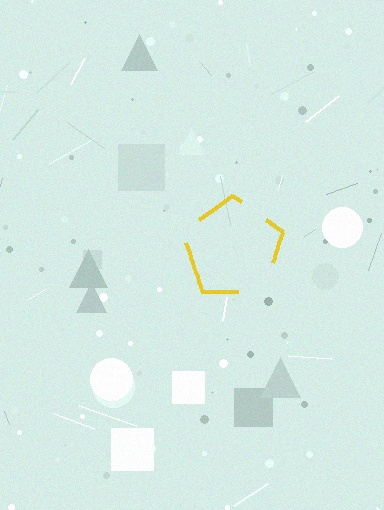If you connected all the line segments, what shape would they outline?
They would outline a pentagon.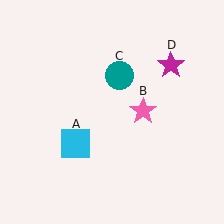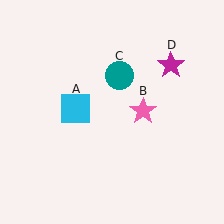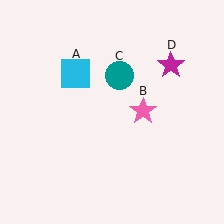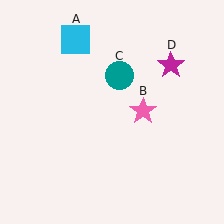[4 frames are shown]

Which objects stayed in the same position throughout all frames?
Pink star (object B) and teal circle (object C) and magenta star (object D) remained stationary.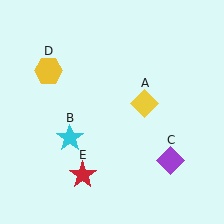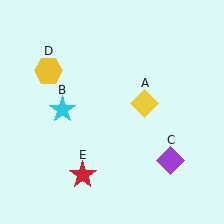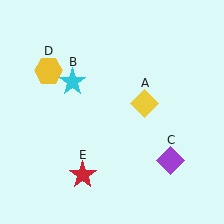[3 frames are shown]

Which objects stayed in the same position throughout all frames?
Yellow diamond (object A) and purple diamond (object C) and yellow hexagon (object D) and red star (object E) remained stationary.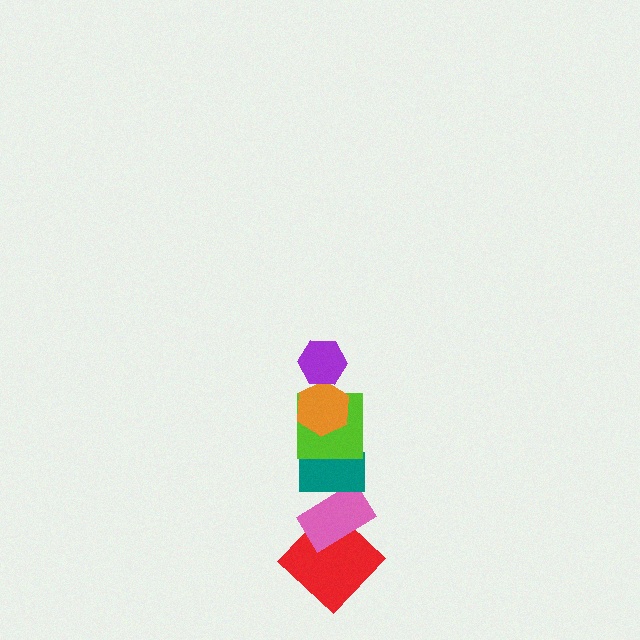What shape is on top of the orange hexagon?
The purple hexagon is on top of the orange hexagon.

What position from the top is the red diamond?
The red diamond is 6th from the top.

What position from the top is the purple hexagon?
The purple hexagon is 1st from the top.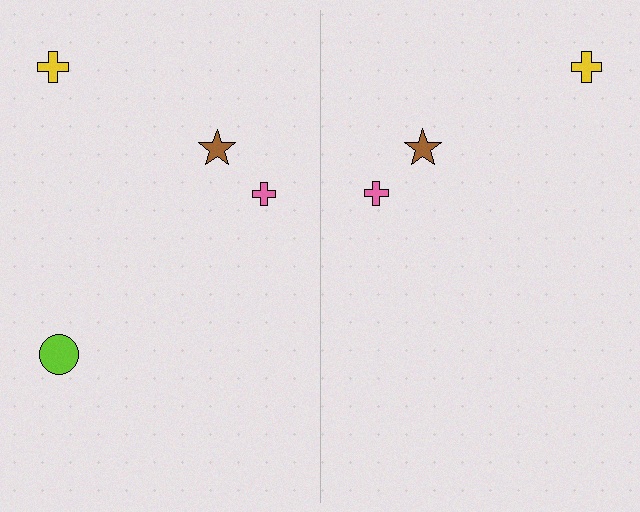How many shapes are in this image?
There are 7 shapes in this image.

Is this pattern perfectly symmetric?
No, the pattern is not perfectly symmetric. A lime circle is missing from the right side.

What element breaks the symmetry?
A lime circle is missing from the right side.